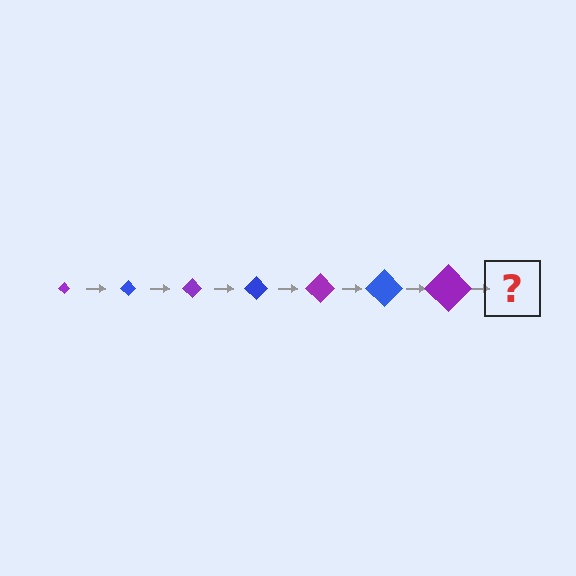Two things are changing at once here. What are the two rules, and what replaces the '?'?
The two rules are that the diamond grows larger each step and the color cycles through purple and blue. The '?' should be a blue diamond, larger than the previous one.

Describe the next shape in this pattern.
It should be a blue diamond, larger than the previous one.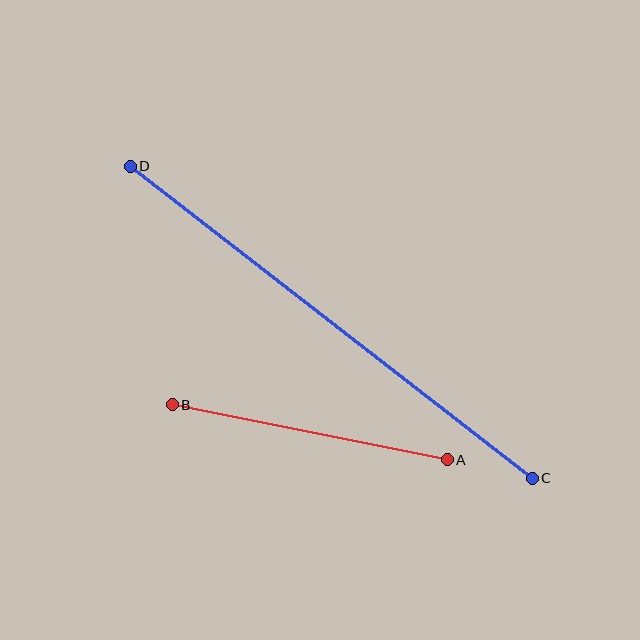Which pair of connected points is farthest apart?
Points C and D are farthest apart.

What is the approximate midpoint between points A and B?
The midpoint is at approximately (310, 432) pixels.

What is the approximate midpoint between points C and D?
The midpoint is at approximately (331, 322) pixels.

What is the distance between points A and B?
The distance is approximately 280 pixels.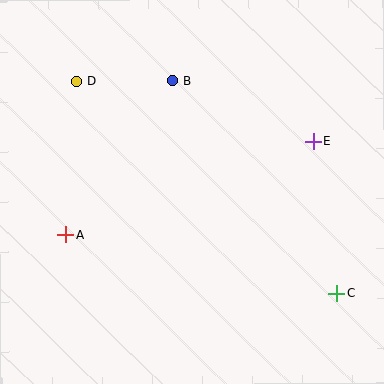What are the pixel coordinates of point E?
Point E is at (313, 141).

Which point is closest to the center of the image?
Point B at (173, 81) is closest to the center.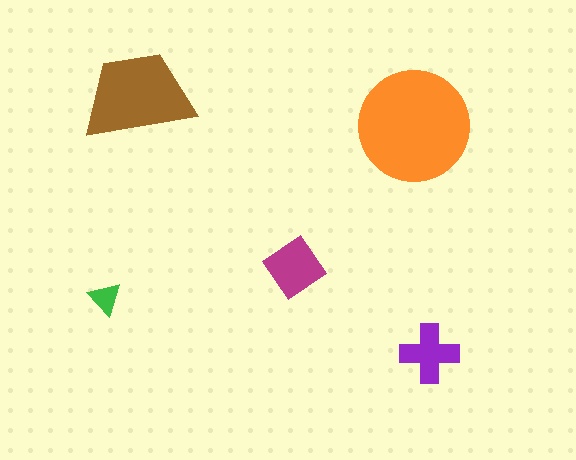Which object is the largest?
The orange circle.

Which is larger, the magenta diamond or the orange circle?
The orange circle.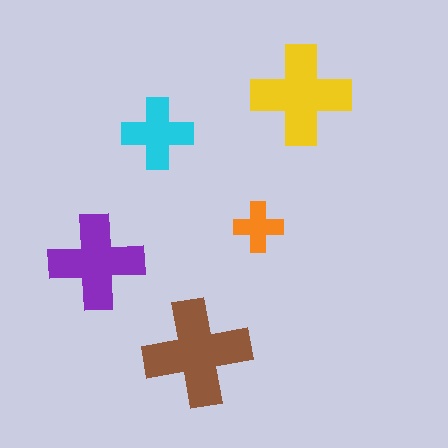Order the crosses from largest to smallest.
the brown one, the yellow one, the purple one, the cyan one, the orange one.